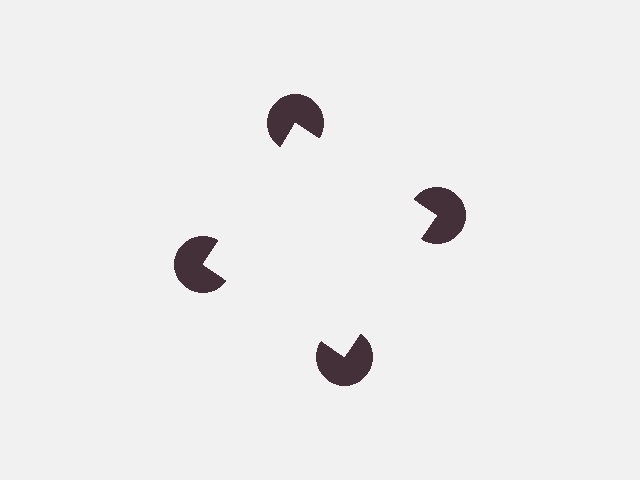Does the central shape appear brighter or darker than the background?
It typically appears slightly brighter than the background, even though no actual brightness change is drawn.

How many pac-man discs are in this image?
There are 4 — one at each vertex of the illusory square.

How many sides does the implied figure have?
4 sides.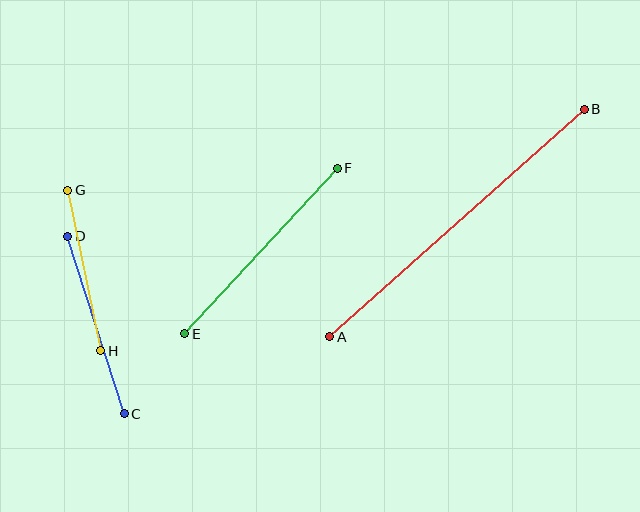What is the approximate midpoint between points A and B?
The midpoint is at approximately (457, 223) pixels.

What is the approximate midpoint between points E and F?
The midpoint is at approximately (261, 251) pixels.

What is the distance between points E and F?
The distance is approximately 225 pixels.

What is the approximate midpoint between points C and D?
The midpoint is at approximately (96, 325) pixels.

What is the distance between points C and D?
The distance is approximately 186 pixels.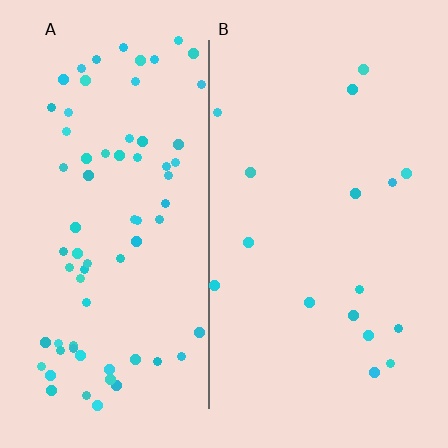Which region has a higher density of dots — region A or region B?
A (the left).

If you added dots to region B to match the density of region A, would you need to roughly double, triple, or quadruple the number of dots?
Approximately quadruple.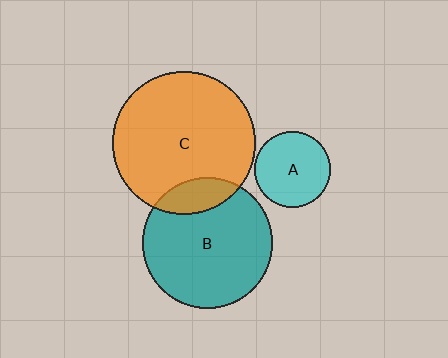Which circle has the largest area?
Circle C (orange).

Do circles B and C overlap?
Yes.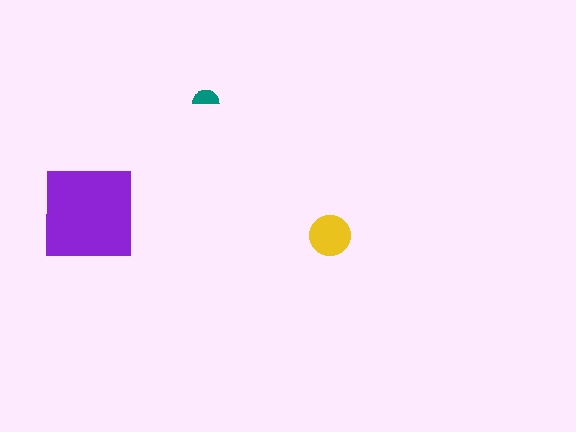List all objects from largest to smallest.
The purple square, the yellow circle, the teal semicircle.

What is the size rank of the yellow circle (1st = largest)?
2nd.